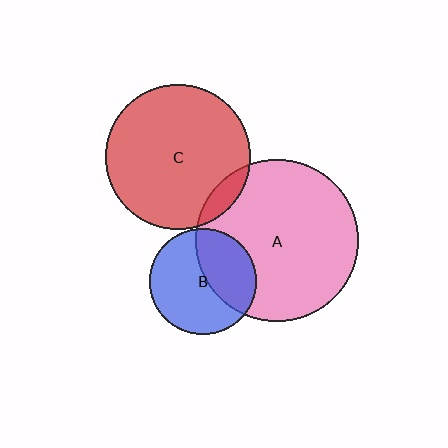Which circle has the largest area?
Circle A (pink).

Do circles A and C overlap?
Yes.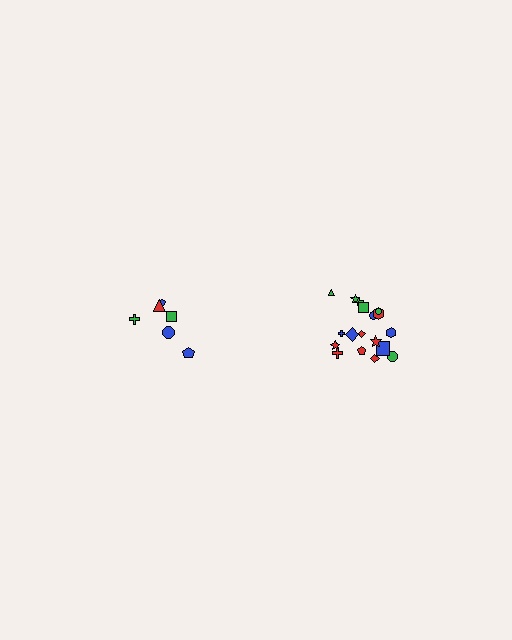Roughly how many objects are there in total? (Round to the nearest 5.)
Roughly 25 objects in total.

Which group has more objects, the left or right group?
The right group.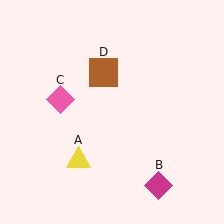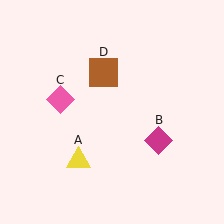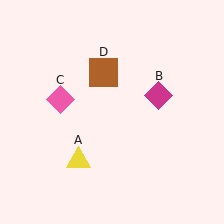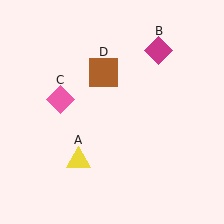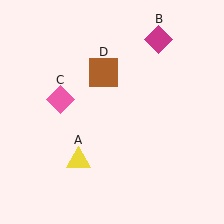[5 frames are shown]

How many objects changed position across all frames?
1 object changed position: magenta diamond (object B).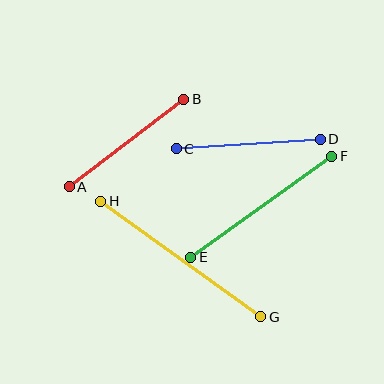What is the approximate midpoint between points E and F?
The midpoint is at approximately (261, 207) pixels.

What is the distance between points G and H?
The distance is approximately 197 pixels.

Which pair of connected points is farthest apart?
Points G and H are farthest apart.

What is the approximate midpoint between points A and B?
The midpoint is at approximately (127, 143) pixels.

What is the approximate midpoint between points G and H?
The midpoint is at approximately (181, 259) pixels.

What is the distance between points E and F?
The distance is approximately 174 pixels.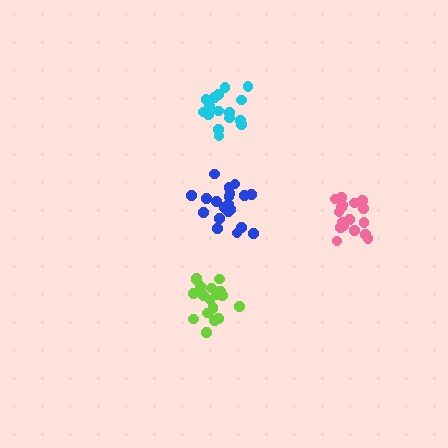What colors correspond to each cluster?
The clusters are colored: pink, cyan, lime, blue.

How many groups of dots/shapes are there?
There are 4 groups.